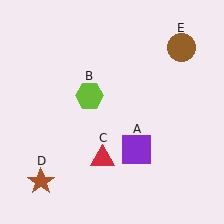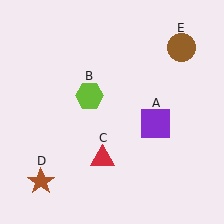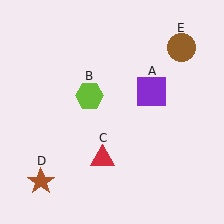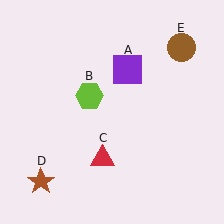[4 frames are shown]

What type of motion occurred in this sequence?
The purple square (object A) rotated counterclockwise around the center of the scene.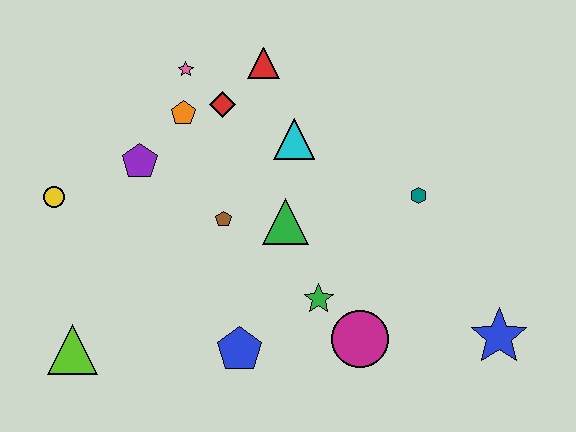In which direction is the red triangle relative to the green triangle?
The red triangle is above the green triangle.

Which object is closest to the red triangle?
The red diamond is closest to the red triangle.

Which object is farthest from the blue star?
The yellow circle is farthest from the blue star.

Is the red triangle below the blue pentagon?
No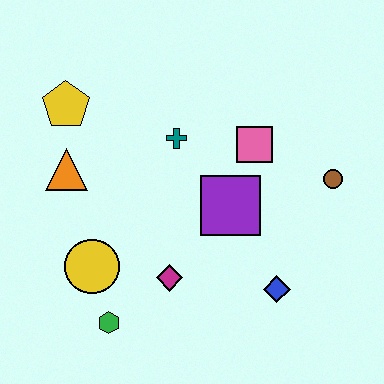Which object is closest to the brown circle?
The pink square is closest to the brown circle.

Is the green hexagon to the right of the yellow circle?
Yes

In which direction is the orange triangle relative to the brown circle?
The orange triangle is to the left of the brown circle.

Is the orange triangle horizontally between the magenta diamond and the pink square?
No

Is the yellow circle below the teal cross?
Yes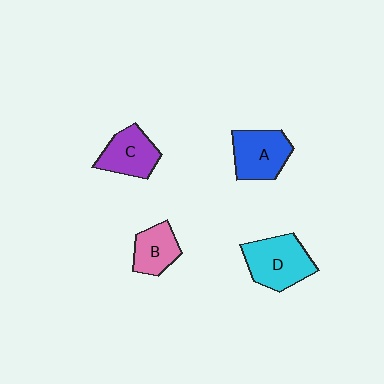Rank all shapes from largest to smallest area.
From largest to smallest: D (cyan), A (blue), C (purple), B (pink).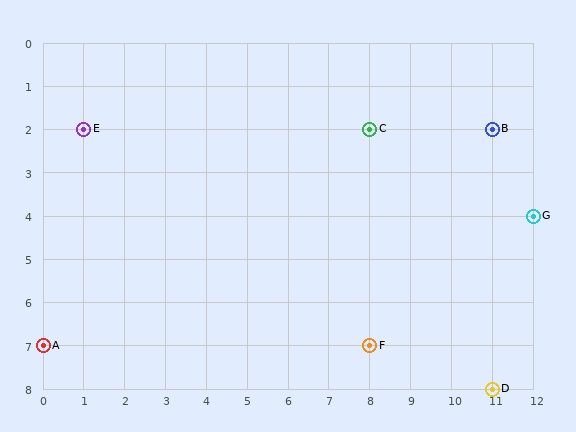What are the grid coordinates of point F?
Point F is at grid coordinates (8, 7).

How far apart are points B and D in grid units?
Points B and D are 6 rows apart.